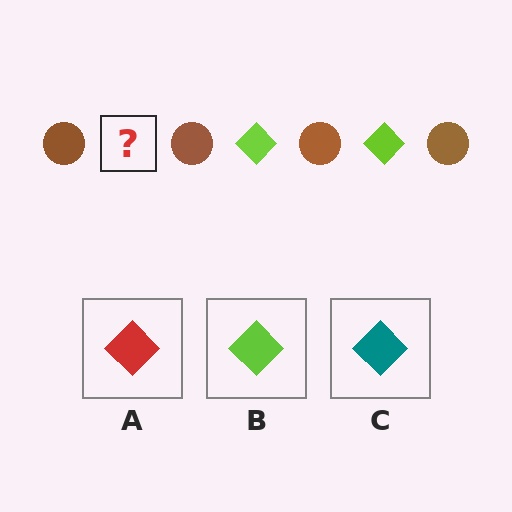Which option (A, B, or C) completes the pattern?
B.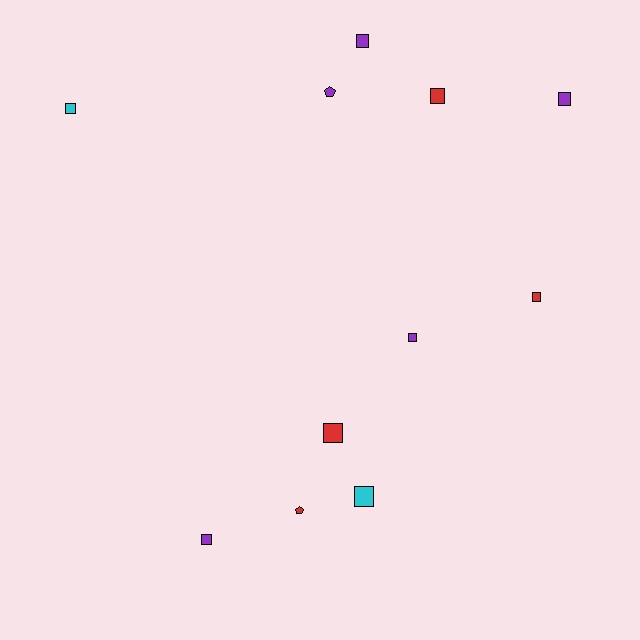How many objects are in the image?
There are 11 objects.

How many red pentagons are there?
There is 1 red pentagon.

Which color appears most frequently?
Purple, with 5 objects.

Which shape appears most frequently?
Square, with 9 objects.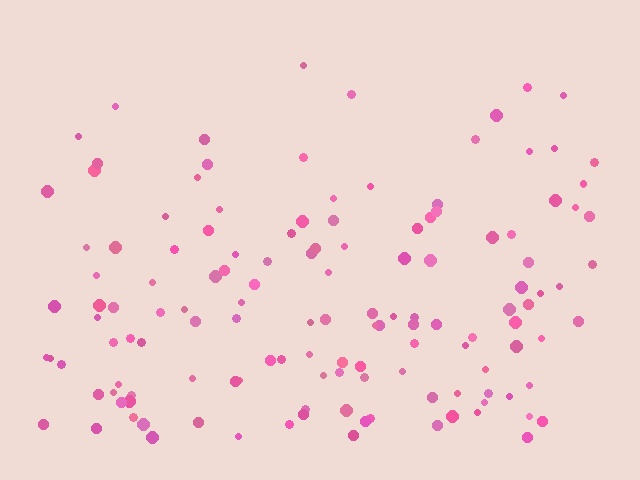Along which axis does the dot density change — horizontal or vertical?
Vertical.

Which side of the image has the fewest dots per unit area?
The top.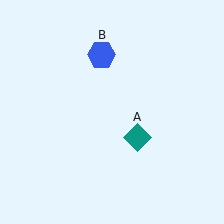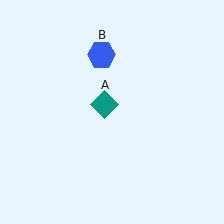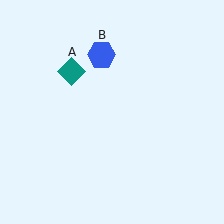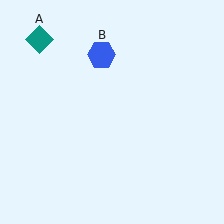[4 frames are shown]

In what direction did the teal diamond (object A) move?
The teal diamond (object A) moved up and to the left.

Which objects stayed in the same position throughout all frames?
Blue hexagon (object B) remained stationary.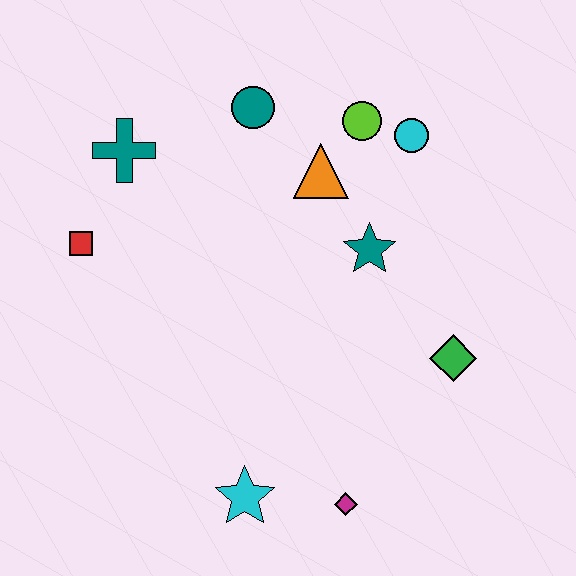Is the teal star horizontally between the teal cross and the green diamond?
Yes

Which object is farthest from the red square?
The green diamond is farthest from the red square.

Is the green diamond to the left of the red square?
No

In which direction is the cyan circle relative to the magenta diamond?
The cyan circle is above the magenta diamond.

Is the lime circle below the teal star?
No